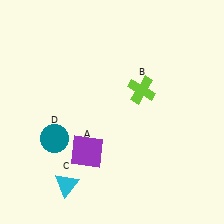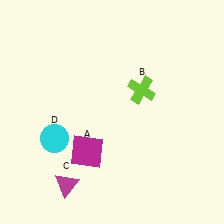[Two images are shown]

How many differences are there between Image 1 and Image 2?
There are 3 differences between the two images.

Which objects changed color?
A changed from purple to magenta. C changed from cyan to magenta. D changed from teal to cyan.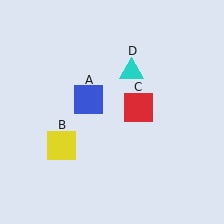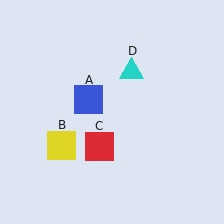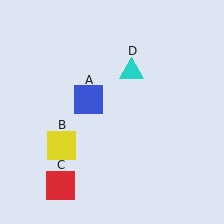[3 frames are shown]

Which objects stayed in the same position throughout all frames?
Blue square (object A) and yellow square (object B) and cyan triangle (object D) remained stationary.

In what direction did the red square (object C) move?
The red square (object C) moved down and to the left.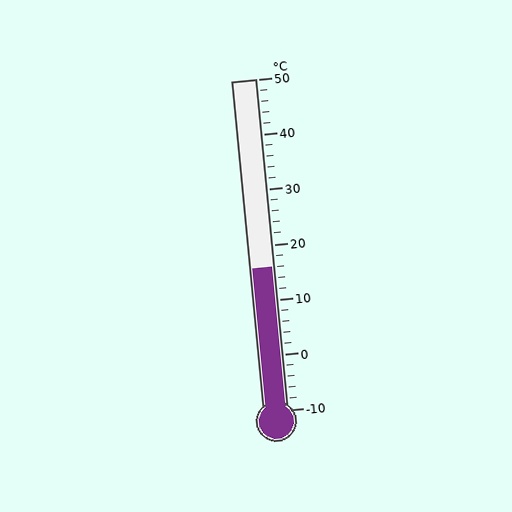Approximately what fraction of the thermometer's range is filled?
The thermometer is filled to approximately 45% of its range.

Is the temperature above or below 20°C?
The temperature is below 20°C.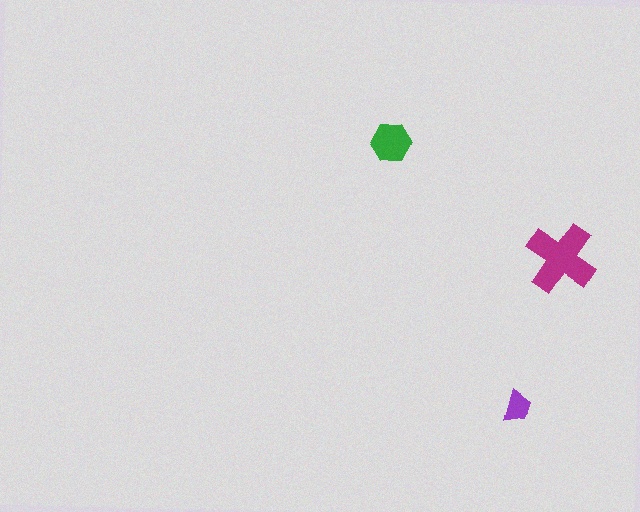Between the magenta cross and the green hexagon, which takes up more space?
The magenta cross.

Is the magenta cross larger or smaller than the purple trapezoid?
Larger.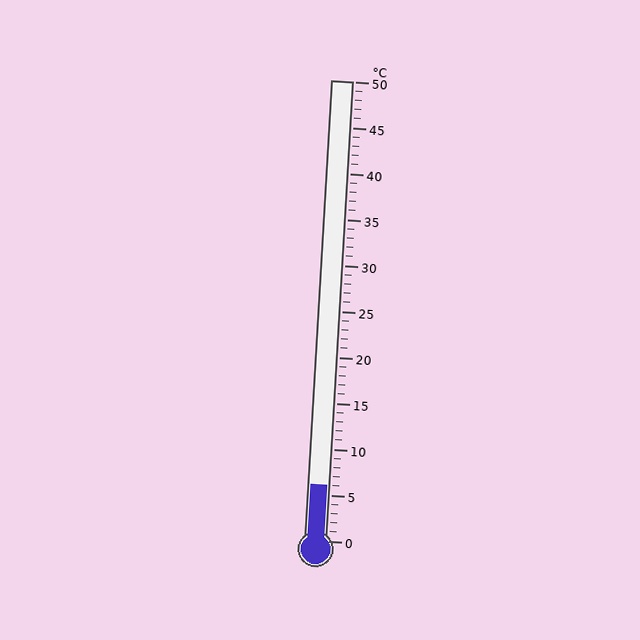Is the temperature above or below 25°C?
The temperature is below 25°C.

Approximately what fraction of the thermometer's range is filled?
The thermometer is filled to approximately 10% of its range.